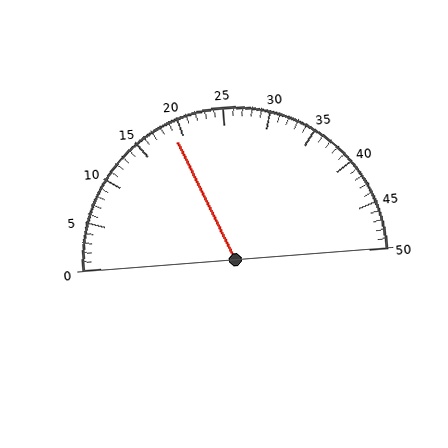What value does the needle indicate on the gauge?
The needle indicates approximately 19.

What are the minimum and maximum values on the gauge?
The gauge ranges from 0 to 50.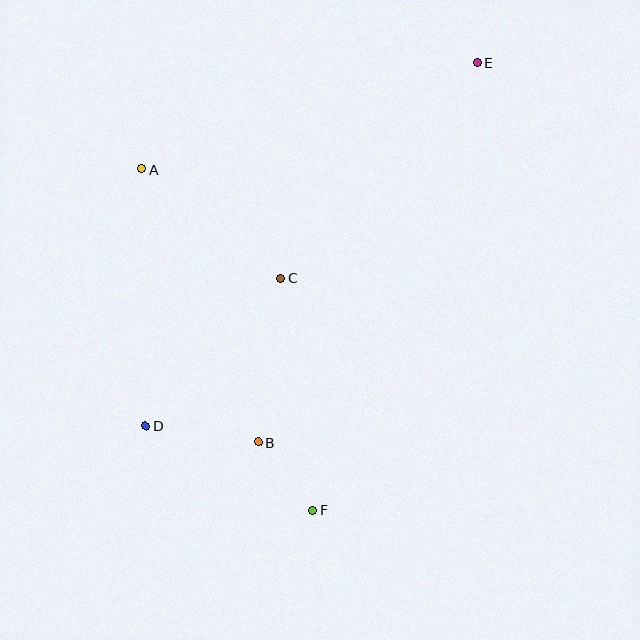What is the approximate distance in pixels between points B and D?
The distance between B and D is approximately 114 pixels.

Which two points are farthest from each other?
Points D and E are farthest from each other.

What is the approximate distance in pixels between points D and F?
The distance between D and F is approximately 187 pixels.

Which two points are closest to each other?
Points B and F are closest to each other.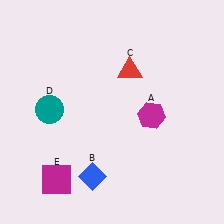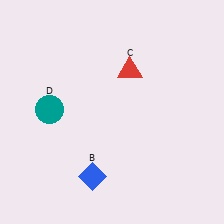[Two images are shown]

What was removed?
The magenta hexagon (A), the magenta square (E) were removed in Image 2.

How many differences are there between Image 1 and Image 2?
There are 2 differences between the two images.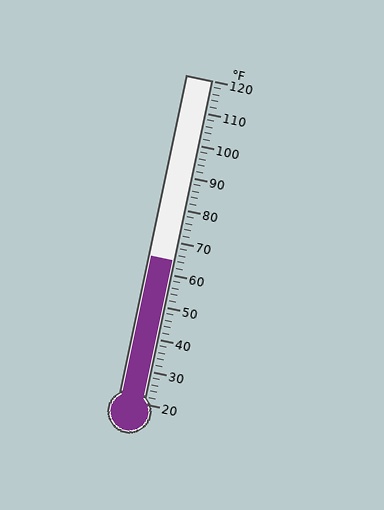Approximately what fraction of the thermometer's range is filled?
The thermometer is filled to approximately 45% of its range.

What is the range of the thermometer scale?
The thermometer scale ranges from 20°F to 120°F.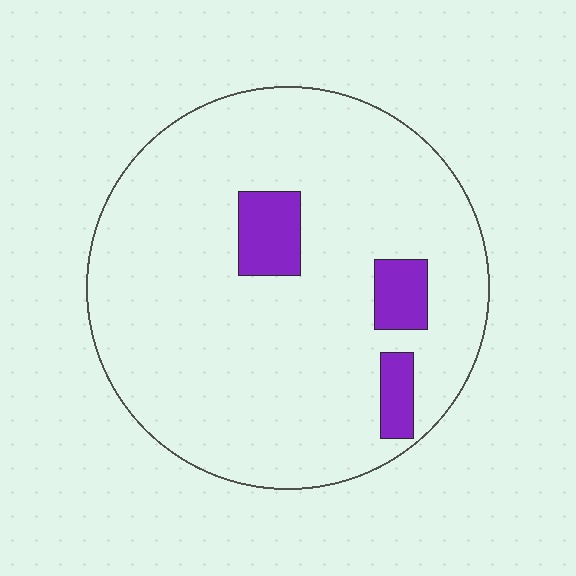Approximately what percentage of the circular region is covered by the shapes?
Approximately 10%.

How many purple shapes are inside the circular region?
3.